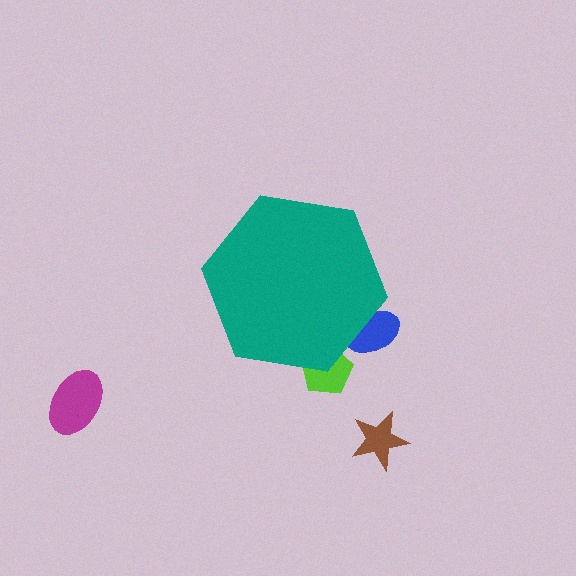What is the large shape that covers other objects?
A teal hexagon.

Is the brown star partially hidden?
No, the brown star is fully visible.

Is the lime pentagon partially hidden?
Yes, the lime pentagon is partially hidden behind the teal hexagon.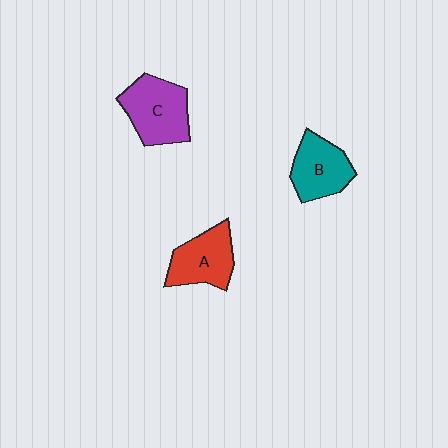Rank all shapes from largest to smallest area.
From largest to smallest: C (purple), A (red), B (teal).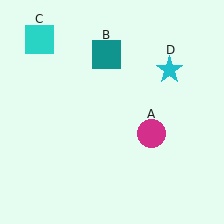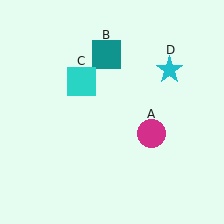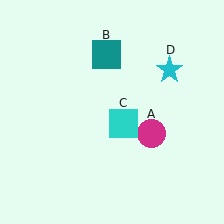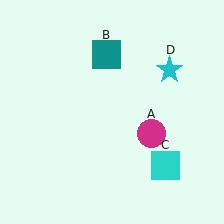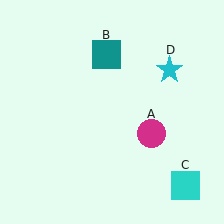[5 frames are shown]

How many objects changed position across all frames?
1 object changed position: cyan square (object C).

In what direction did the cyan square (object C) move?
The cyan square (object C) moved down and to the right.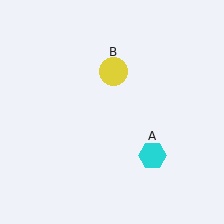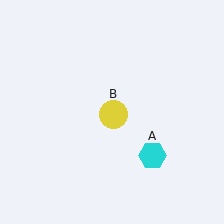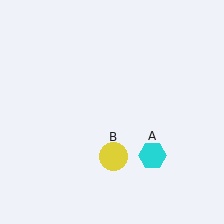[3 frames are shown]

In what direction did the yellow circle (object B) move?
The yellow circle (object B) moved down.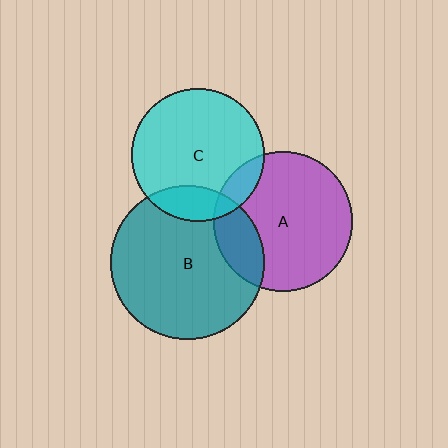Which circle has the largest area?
Circle B (teal).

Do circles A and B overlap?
Yes.